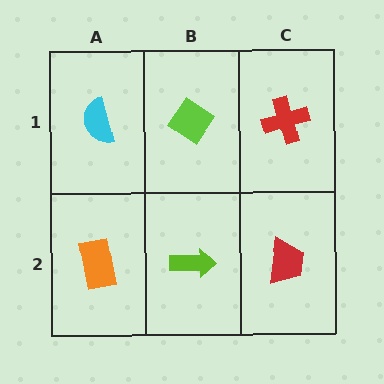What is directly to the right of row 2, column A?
A lime arrow.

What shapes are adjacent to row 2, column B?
A lime diamond (row 1, column B), an orange rectangle (row 2, column A), a red trapezoid (row 2, column C).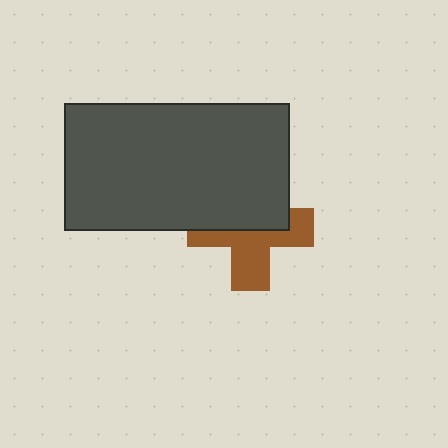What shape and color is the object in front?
The object in front is a dark gray rectangle.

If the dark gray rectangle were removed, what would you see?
You would see the complete brown cross.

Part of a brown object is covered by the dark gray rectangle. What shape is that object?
It is a cross.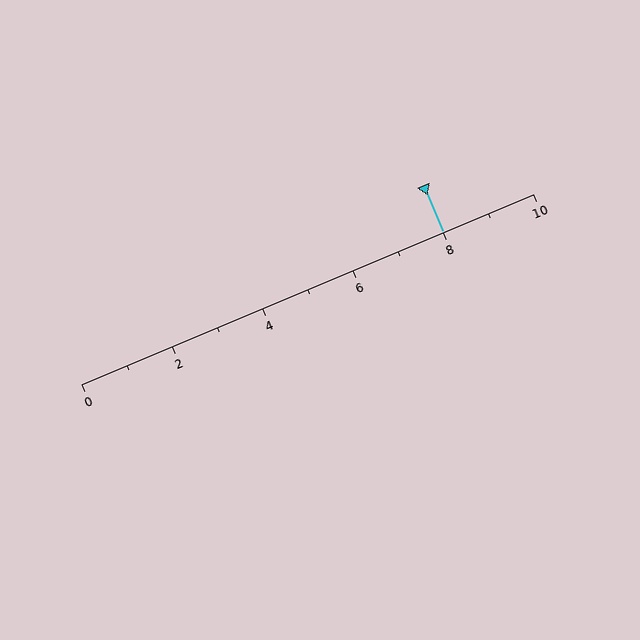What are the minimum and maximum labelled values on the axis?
The axis runs from 0 to 10.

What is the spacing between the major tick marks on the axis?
The major ticks are spaced 2 apart.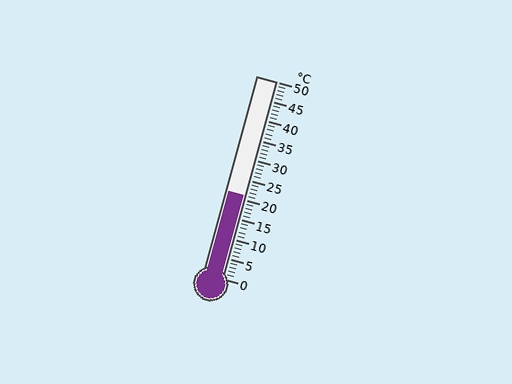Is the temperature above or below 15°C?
The temperature is above 15°C.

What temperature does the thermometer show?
The thermometer shows approximately 21°C.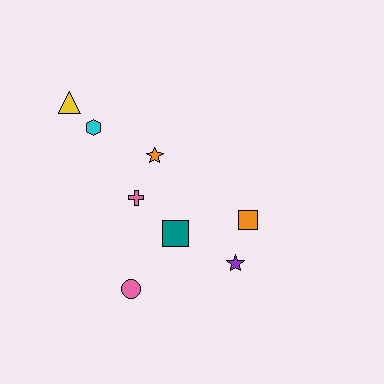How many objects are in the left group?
There are 5 objects.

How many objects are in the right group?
There are 3 objects.